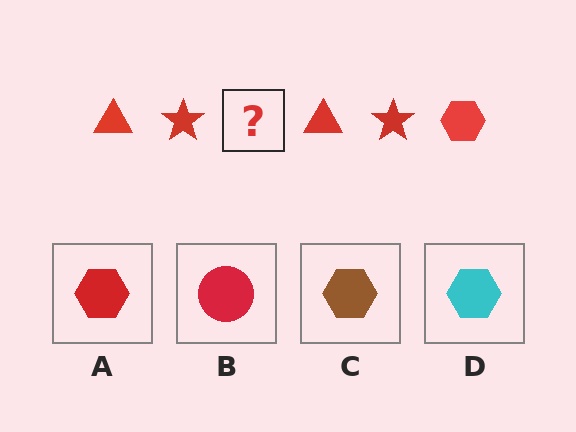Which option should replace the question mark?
Option A.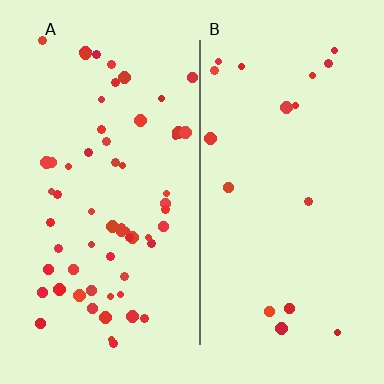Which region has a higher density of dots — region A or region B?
A (the left).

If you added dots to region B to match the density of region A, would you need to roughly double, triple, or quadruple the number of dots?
Approximately triple.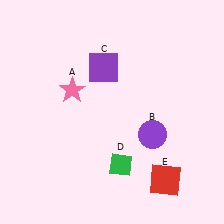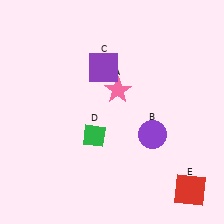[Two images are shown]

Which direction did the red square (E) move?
The red square (E) moved right.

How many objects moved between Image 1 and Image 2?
3 objects moved between the two images.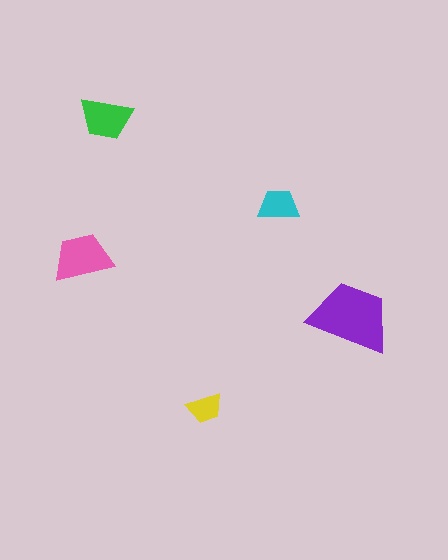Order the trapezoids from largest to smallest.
the purple one, the pink one, the green one, the cyan one, the yellow one.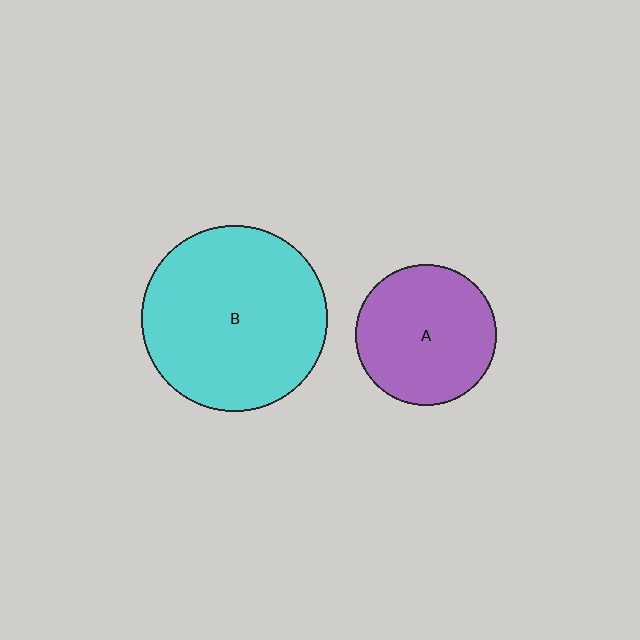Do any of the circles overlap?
No, none of the circles overlap.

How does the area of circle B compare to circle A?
Approximately 1.7 times.